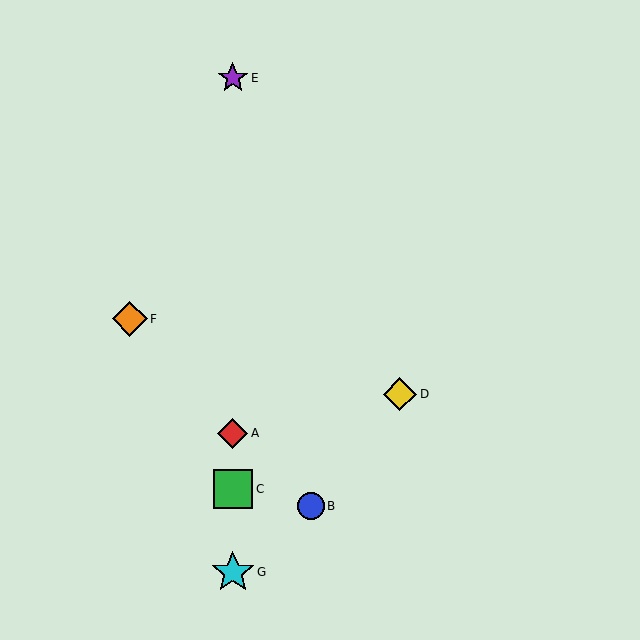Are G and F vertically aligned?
No, G is at x≈233 and F is at x≈130.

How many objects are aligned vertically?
4 objects (A, C, E, G) are aligned vertically.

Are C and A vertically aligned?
Yes, both are at x≈233.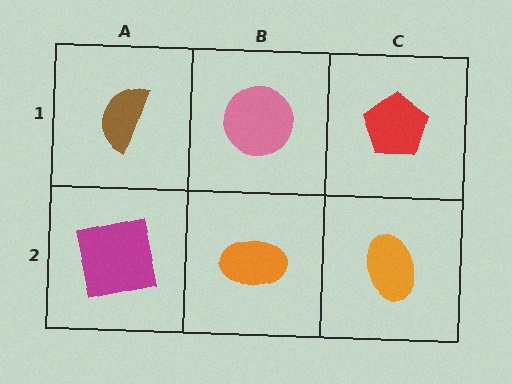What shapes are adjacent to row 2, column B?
A pink circle (row 1, column B), a magenta square (row 2, column A), an orange ellipse (row 2, column C).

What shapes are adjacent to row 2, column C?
A red pentagon (row 1, column C), an orange ellipse (row 2, column B).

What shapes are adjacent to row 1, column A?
A magenta square (row 2, column A), a pink circle (row 1, column B).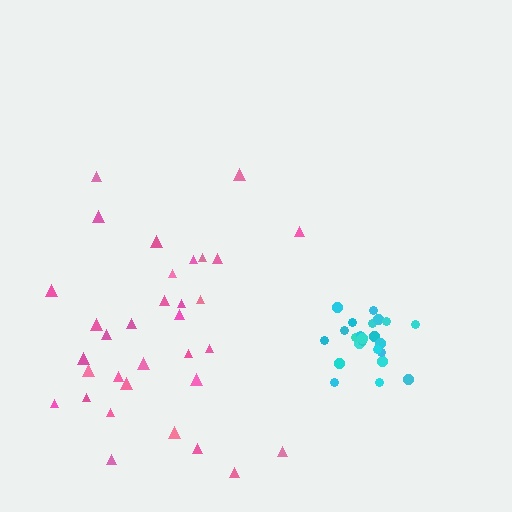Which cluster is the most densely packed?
Cyan.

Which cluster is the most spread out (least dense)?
Pink.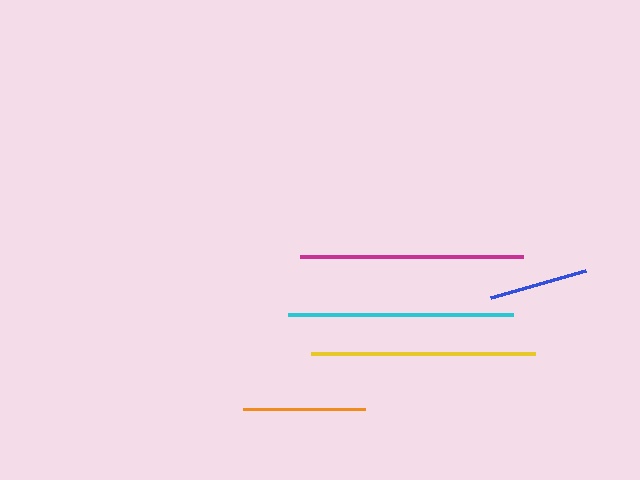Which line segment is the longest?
The cyan line is the longest at approximately 225 pixels.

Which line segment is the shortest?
The blue line is the shortest at approximately 99 pixels.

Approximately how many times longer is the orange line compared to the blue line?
The orange line is approximately 1.2 times the length of the blue line.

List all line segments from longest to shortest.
From longest to shortest: cyan, yellow, magenta, orange, blue.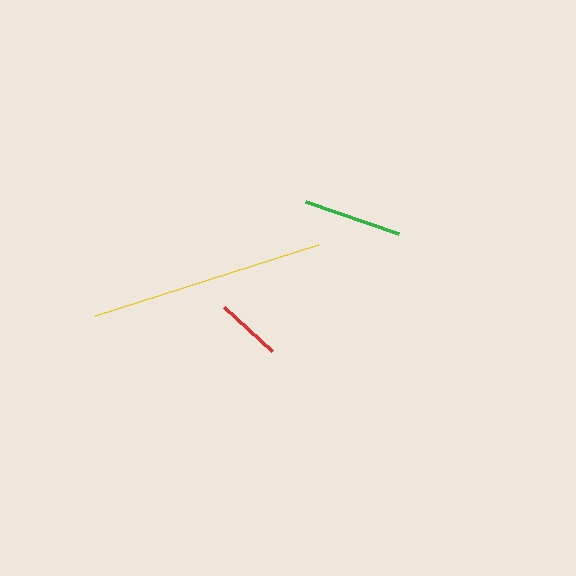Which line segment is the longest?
The yellow line is the longest at approximately 234 pixels.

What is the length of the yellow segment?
The yellow segment is approximately 234 pixels long.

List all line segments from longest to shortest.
From longest to shortest: yellow, green, red.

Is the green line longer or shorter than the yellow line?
The yellow line is longer than the green line.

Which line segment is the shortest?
The red line is the shortest at approximately 65 pixels.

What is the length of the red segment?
The red segment is approximately 65 pixels long.